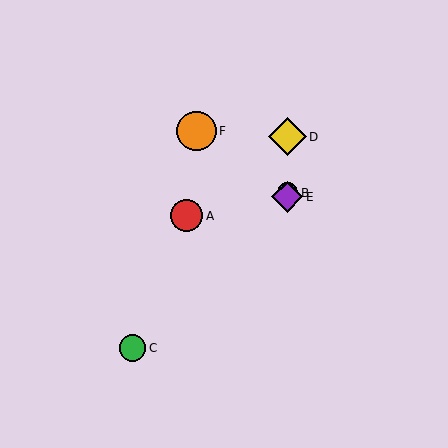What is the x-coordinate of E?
Object E is at x≈287.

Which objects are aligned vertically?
Objects B, D, E are aligned vertically.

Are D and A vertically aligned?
No, D is at x≈287 and A is at x≈187.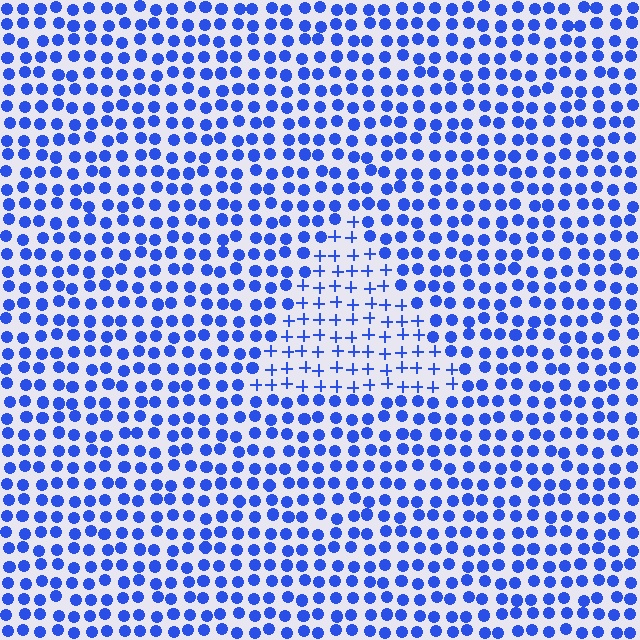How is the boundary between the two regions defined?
The boundary is defined by a change in element shape: plus signs inside vs. circles outside. All elements share the same color and spacing.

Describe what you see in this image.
The image is filled with small blue elements arranged in a uniform grid. A triangle-shaped region contains plus signs, while the surrounding area contains circles. The boundary is defined purely by the change in element shape.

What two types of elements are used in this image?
The image uses plus signs inside the triangle region and circles outside it.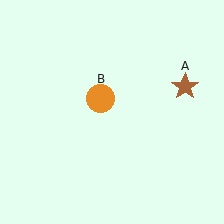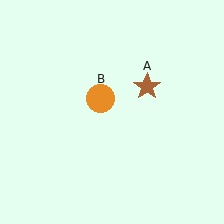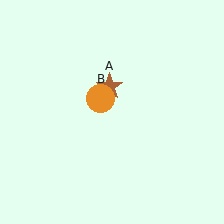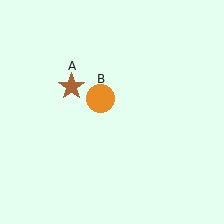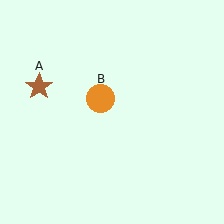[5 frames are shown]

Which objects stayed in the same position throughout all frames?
Orange circle (object B) remained stationary.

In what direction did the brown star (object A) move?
The brown star (object A) moved left.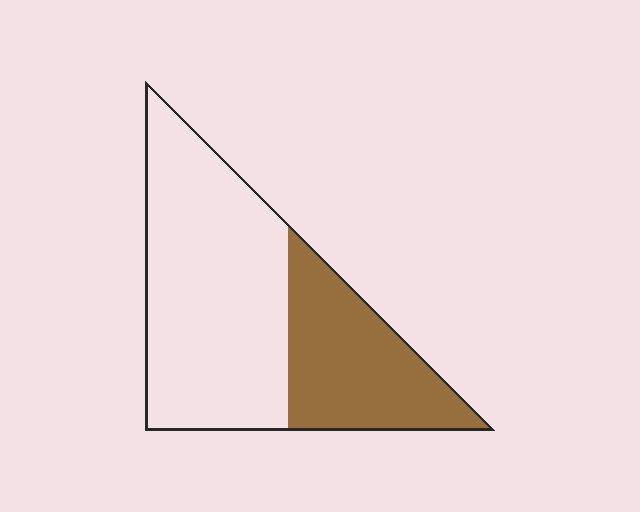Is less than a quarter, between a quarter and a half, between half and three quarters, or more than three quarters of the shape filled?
Between a quarter and a half.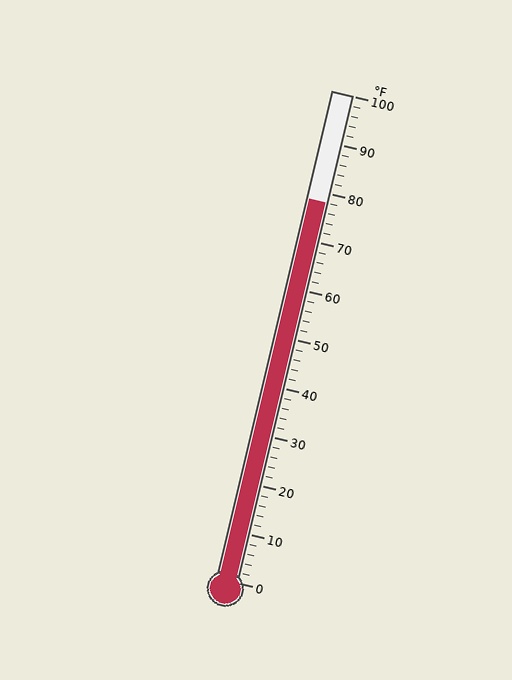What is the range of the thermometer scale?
The thermometer scale ranges from 0°F to 100°F.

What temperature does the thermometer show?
The thermometer shows approximately 78°F.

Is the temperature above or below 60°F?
The temperature is above 60°F.